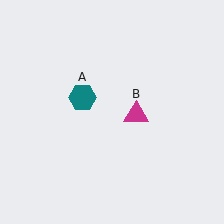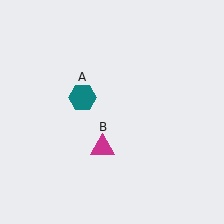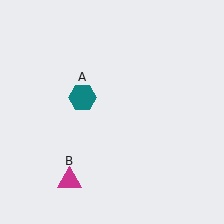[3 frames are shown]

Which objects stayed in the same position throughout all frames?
Teal hexagon (object A) remained stationary.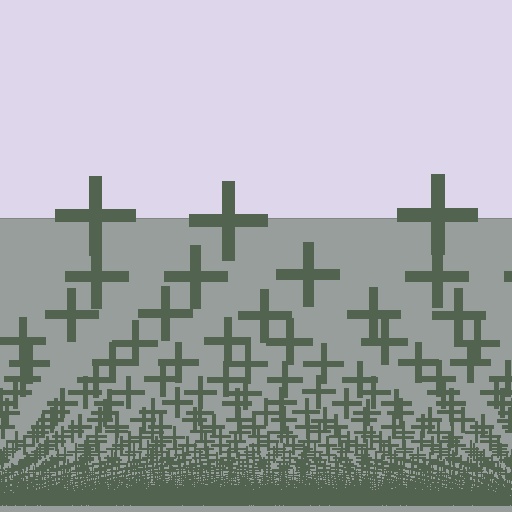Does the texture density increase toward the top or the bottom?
Density increases toward the bottom.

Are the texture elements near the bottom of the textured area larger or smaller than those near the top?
Smaller. The gradient is inverted — elements near the bottom are smaller and denser.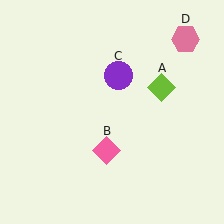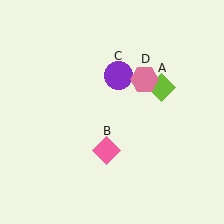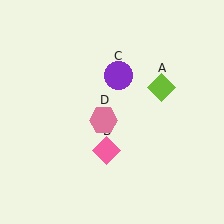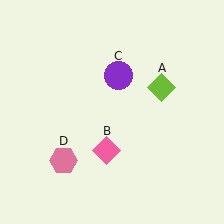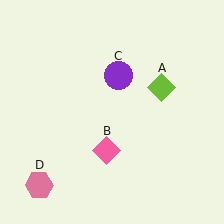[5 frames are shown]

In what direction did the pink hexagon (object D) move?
The pink hexagon (object D) moved down and to the left.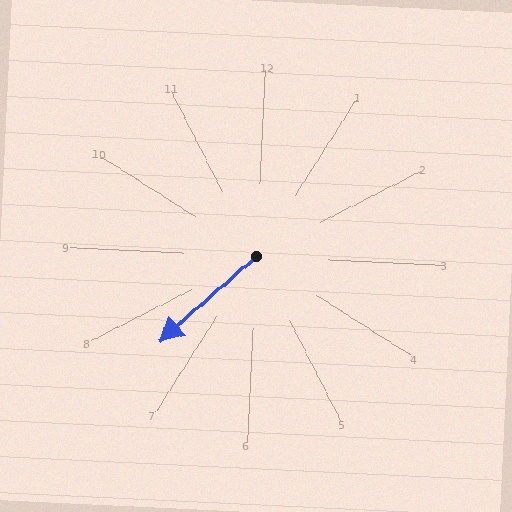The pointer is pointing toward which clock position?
Roughly 8 o'clock.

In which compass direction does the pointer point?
Southwest.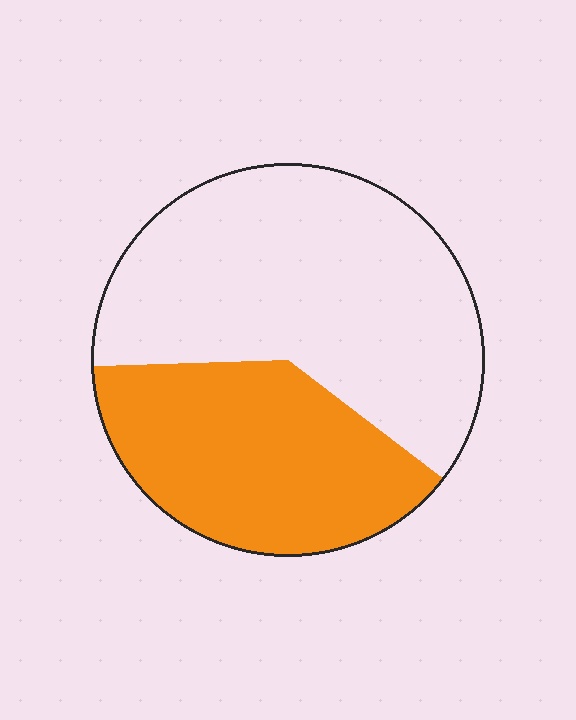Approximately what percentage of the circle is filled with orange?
Approximately 40%.